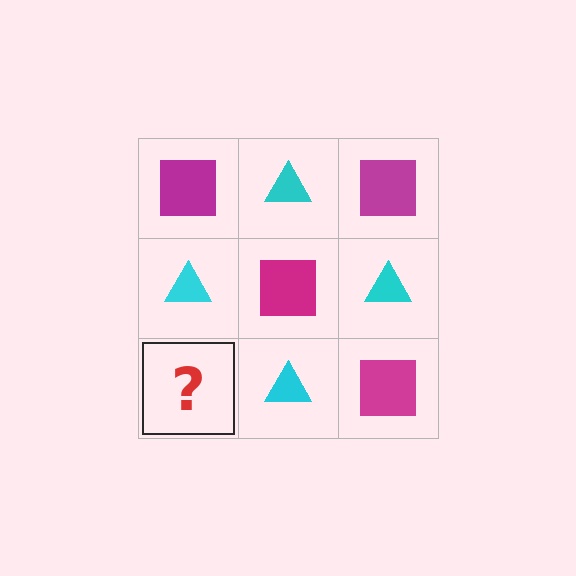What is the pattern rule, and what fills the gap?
The rule is that it alternates magenta square and cyan triangle in a checkerboard pattern. The gap should be filled with a magenta square.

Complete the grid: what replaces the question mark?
The question mark should be replaced with a magenta square.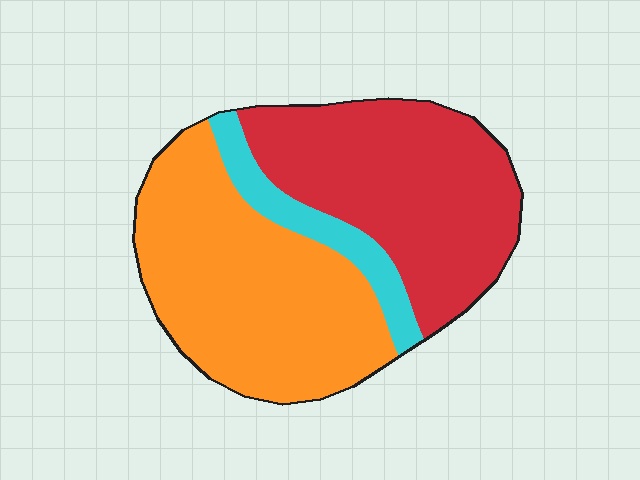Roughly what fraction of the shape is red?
Red takes up about two fifths (2/5) of the shape.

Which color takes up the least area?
Cyan, at roughly 10%.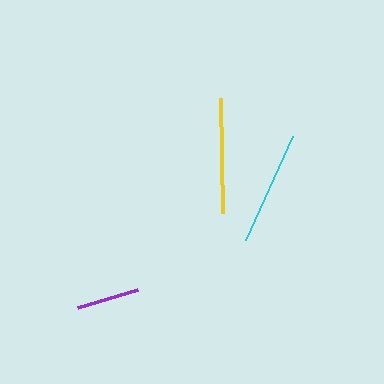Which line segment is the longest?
The yellow line is the longest at approximately 115 pixels.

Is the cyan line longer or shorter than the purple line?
The cyan line is longer than the purple line.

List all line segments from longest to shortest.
From longest to shortest: yellow, cyan, purple.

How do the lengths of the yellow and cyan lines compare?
The yellow and cyan lines are approximately the same length.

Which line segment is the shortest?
The purple line is the shortest at approximately 62 pixels.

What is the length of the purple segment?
The purple segment is approximately 62 pixels long.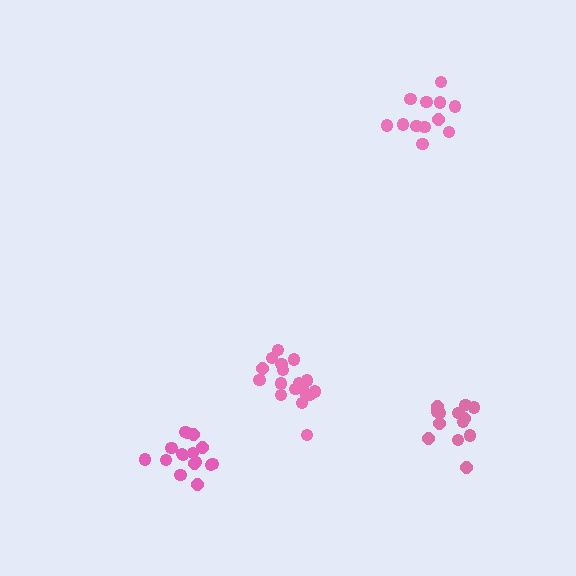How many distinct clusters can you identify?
There are 4 distinct clusters.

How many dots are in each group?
Group 1: 16 dots, Group 2: 13 dots, Group 3: 18 dots, Group 4: 12 dots (59 total).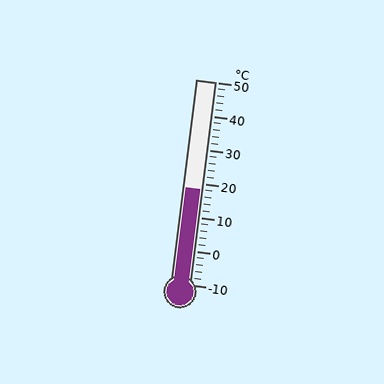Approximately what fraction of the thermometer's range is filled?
The thermometer is filled to approximately 45% of its range.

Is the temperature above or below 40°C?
The temperature is below 40°C.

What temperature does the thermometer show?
The thermometer shows approximately 18°C.